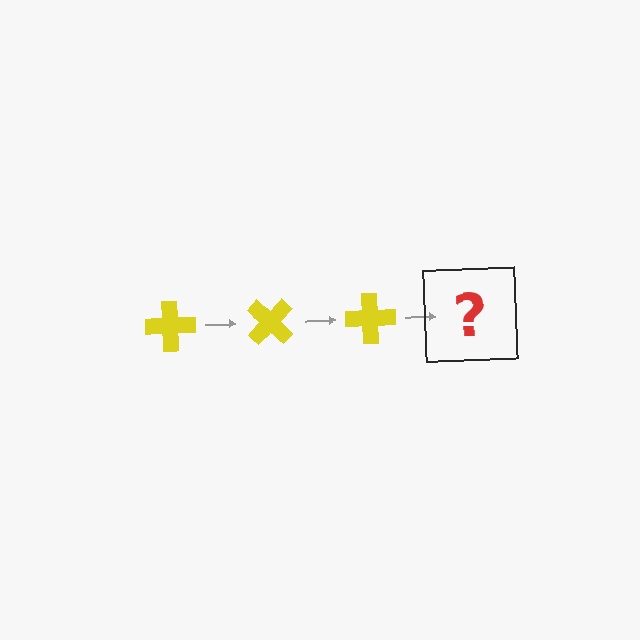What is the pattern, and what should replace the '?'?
The pattern is that the cross rotates 45 degrees each step. The '?' should be a yellow cross rotated 135 degrees.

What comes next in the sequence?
The next element should be a yellow cross rotated 135 degrees.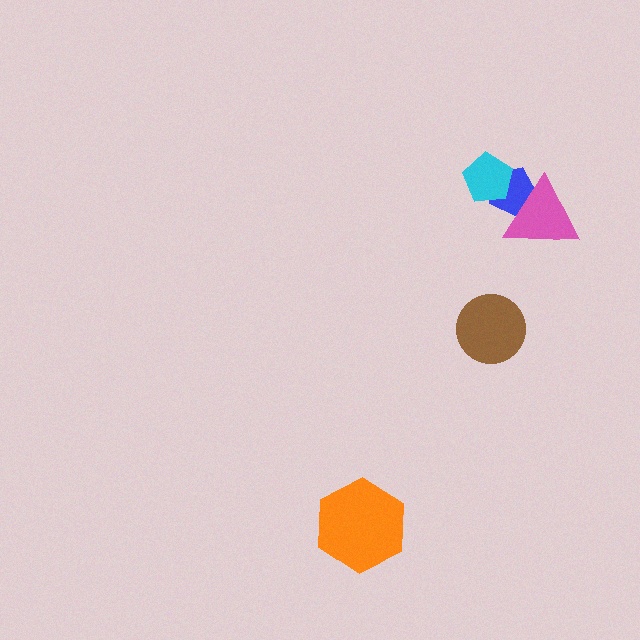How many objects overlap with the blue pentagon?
2 objects overlap with the blue pentagon.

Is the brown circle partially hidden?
No, no other shape covers it.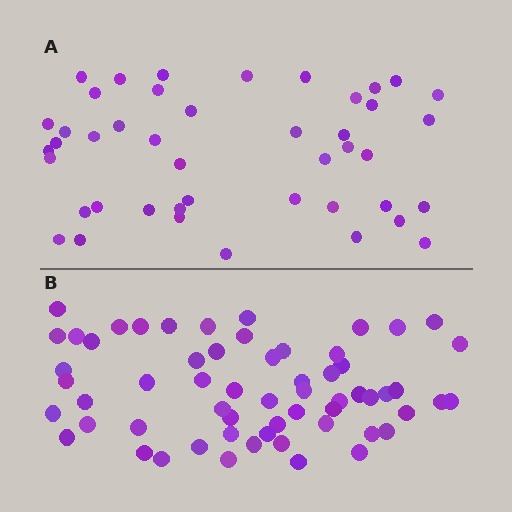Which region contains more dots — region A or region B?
Region B (the bottom region) has more dots.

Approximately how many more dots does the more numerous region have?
Region B has approximately 15 more dots than region A.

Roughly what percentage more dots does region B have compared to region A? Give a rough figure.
About 35% more.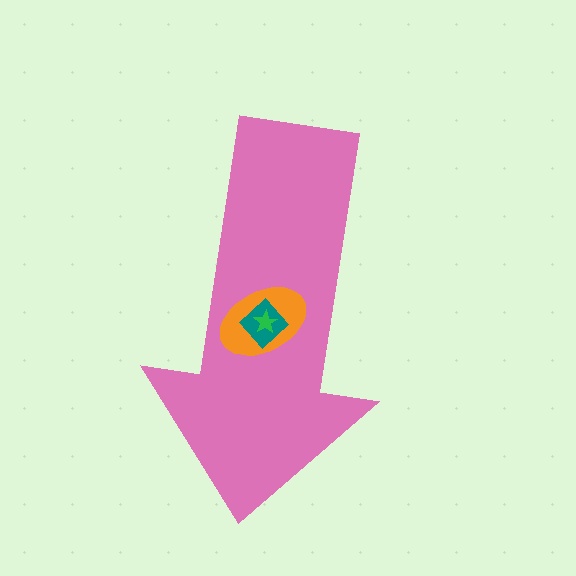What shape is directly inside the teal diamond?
The green star.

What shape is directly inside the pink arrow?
The orange ellipse.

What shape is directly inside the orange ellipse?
The teal diamond.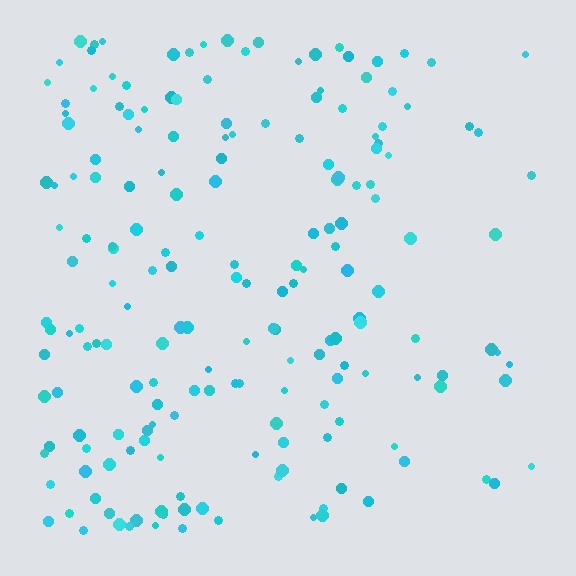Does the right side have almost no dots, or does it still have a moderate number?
Still a moderate number, just noticeably fewer than the left.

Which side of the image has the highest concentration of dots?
The left.